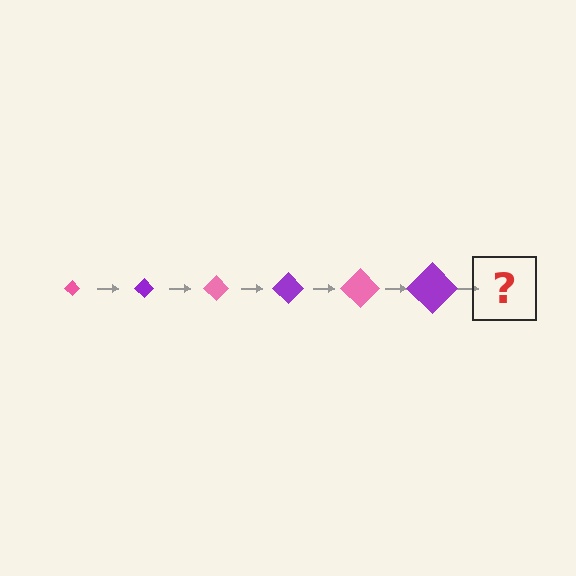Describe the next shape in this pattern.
It should be a pink diamond, larger than the previous one.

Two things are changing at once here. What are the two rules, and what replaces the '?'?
The two rules are that the diamond grows larger each step and the color cycles through pink and purple. The '?' should be a pink diamond, larger than the previous one.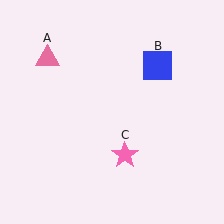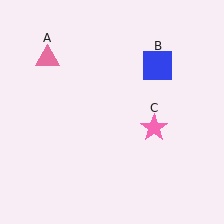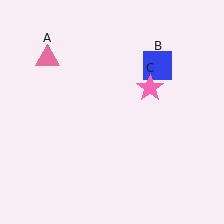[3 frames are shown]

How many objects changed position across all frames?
1 object changed position: pink star (object C).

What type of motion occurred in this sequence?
The pink star (object C) rotated counterclockwise around the center of the scene.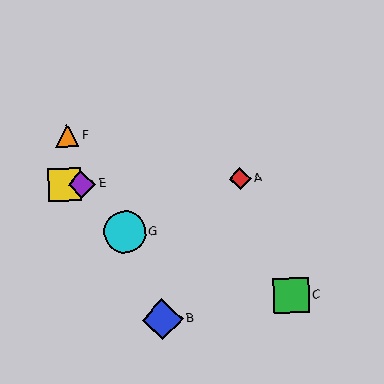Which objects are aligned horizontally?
Objects A, D, E are aligned horizontally.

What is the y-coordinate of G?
Object G is at y≈232.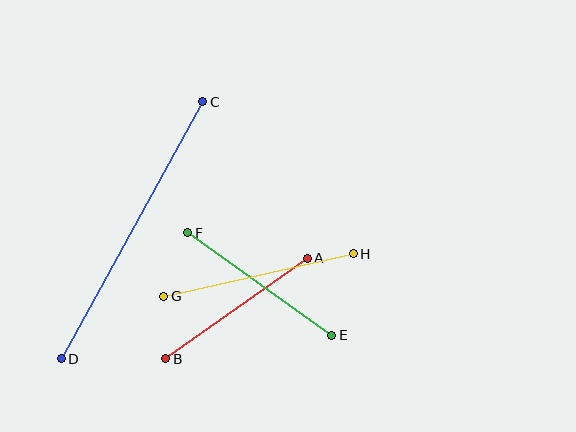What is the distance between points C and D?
The distance is approximately 293 pixels.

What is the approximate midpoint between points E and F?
The midpoint is at approximately (260, 284) pixels.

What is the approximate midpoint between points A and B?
The midpoint is at approximately (236, 309) pixels.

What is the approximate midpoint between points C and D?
The midpoint is at approximately (132, 230) pixels.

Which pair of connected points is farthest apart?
Points C and D are farthest apart.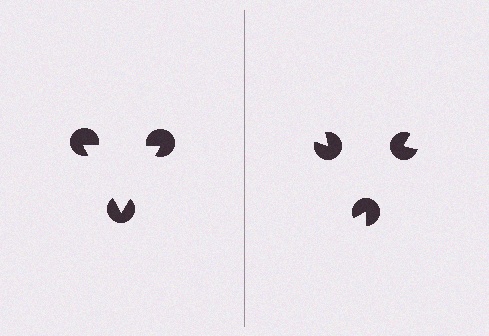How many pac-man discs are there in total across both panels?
6 — 3 on each side.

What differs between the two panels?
The pac-man discs are positioned identically on both sides; only the wedge orientations differ. On the left they align to a triangle; on the right they are misaligned.